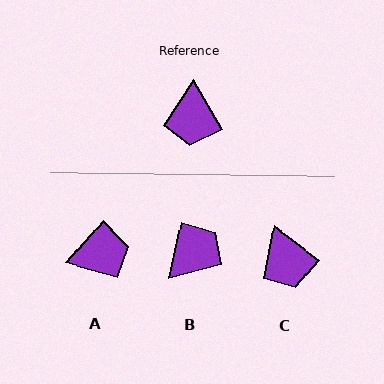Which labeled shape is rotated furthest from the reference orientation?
B, about 138 degrees away.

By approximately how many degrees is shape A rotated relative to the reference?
Approximately 108 degrees counter-clockwise.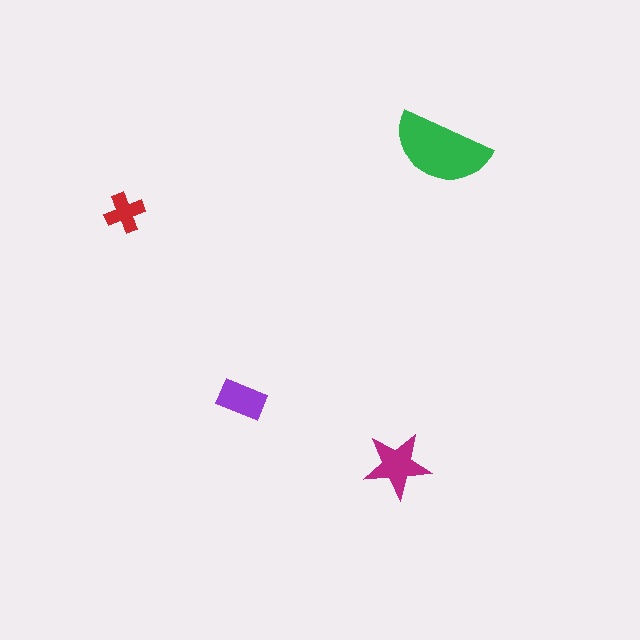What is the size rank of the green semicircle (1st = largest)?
1st.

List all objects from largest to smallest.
The green semicircle, the magenta star, the purple rectangle, the red cross.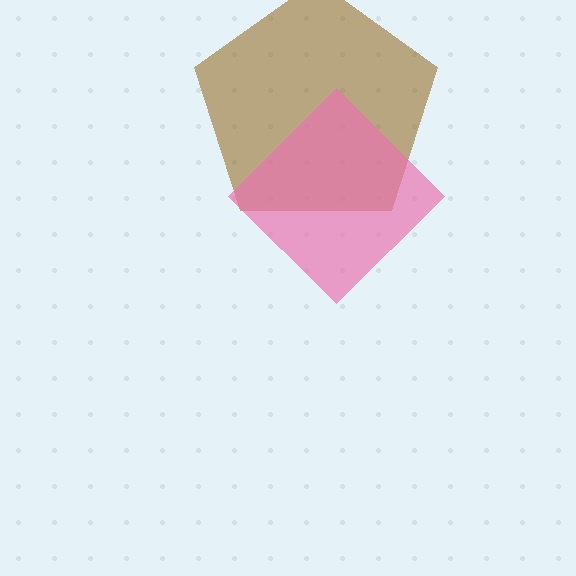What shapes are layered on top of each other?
The layered shapes are: a brown pentagon, a pink diamond.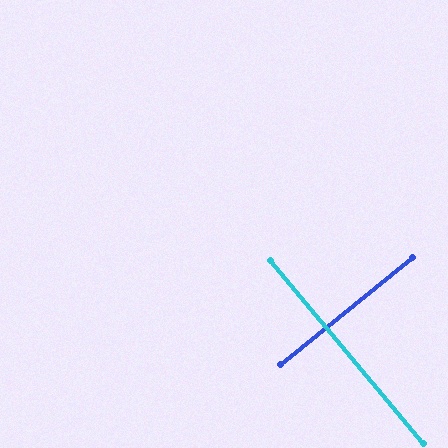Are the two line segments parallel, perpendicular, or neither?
Perpendicular — they meet at approximately 89°.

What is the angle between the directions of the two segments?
Approximately 89 degrees.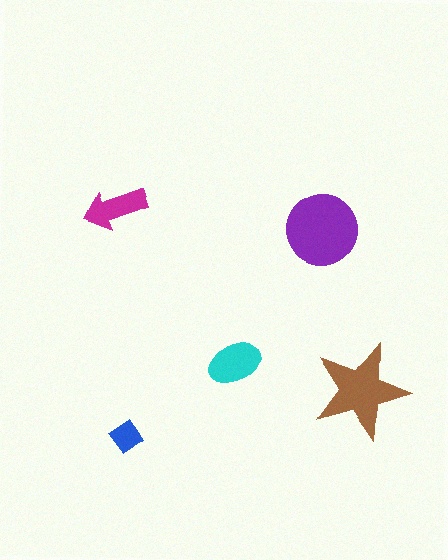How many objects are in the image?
There are 5 objects in the image.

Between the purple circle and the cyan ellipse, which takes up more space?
The purple circle.